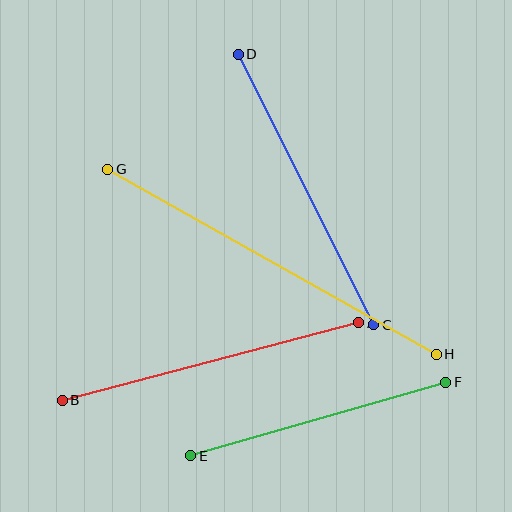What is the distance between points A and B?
The distance is approximately 307 pixels.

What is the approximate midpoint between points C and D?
The midpoint is at approximately (306, 190) pixels.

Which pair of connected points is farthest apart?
Points G and H are farthest apart.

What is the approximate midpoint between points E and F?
The midpoint is at approximately (318, 419) pixels.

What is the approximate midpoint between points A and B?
The midpoint is at approximately (211, 362) pixels.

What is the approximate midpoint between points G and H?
The midpoint is at approximately (272, 262) pixels.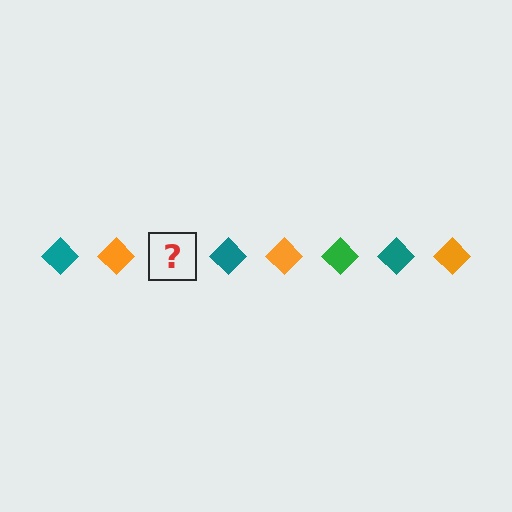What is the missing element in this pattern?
The missing element is a green diamond.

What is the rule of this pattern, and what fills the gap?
The rule is that the pattern cycles through teal, orange, green diamonds. The gap should be filled with a green diamond.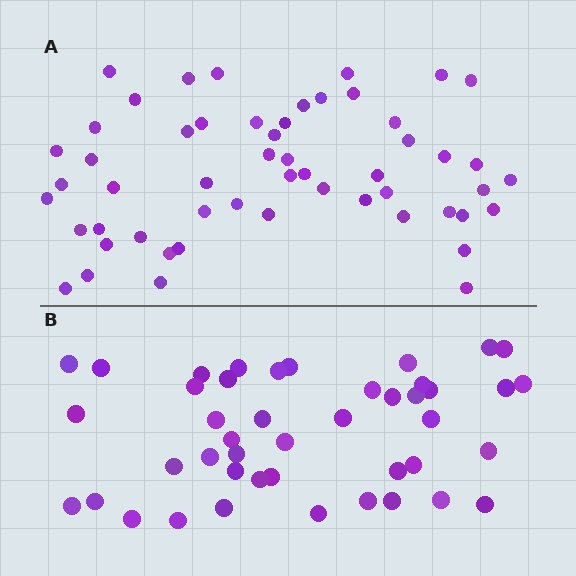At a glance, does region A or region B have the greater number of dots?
Region A (the top region) has more dots.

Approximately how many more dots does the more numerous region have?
Region A has roughly 10 or so more dots than region B.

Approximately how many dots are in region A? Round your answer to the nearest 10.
About 50 dots. (The exact count is 54, which rounds to 50.)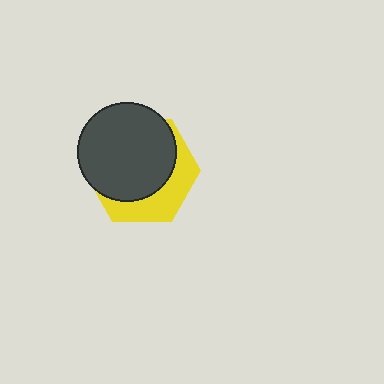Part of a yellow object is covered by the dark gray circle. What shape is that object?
It is a hexagon.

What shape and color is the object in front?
The object in front is a dark gray circle.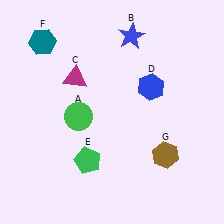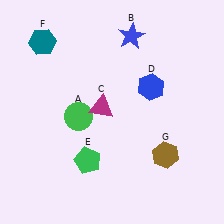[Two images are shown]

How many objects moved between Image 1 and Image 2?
1 object moved between the two images.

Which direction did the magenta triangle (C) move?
The magenta triangle (C) moved down.